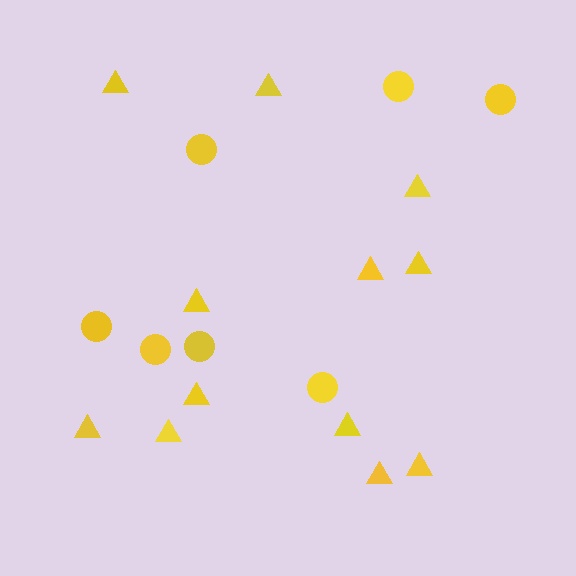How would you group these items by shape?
There are 2 groups: one group of triangles (12) and one group of circles (7).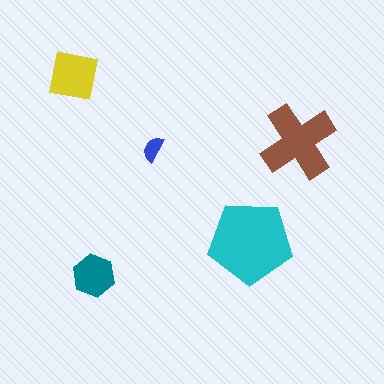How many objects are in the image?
There are 5 objects in the image.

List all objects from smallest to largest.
The blue semicircle, the teal hexagon, the yellow square, the brown cross, the cyan pentagon.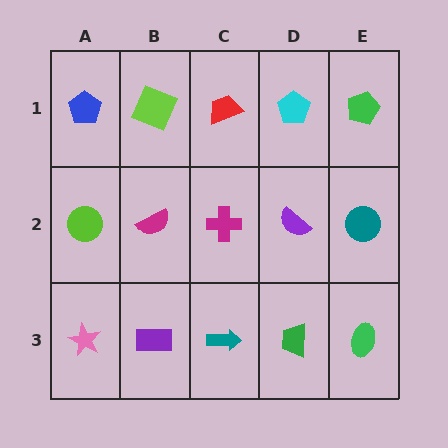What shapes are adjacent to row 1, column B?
A magenta semicircle (row 2, column B), a blue pentagon (row 1, column A), a red trapezoid (row 1, column C).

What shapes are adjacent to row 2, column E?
A green pentagon (row 1, column E), a green ellipse (row 3, column E), a purple semicircle (row 2, column D).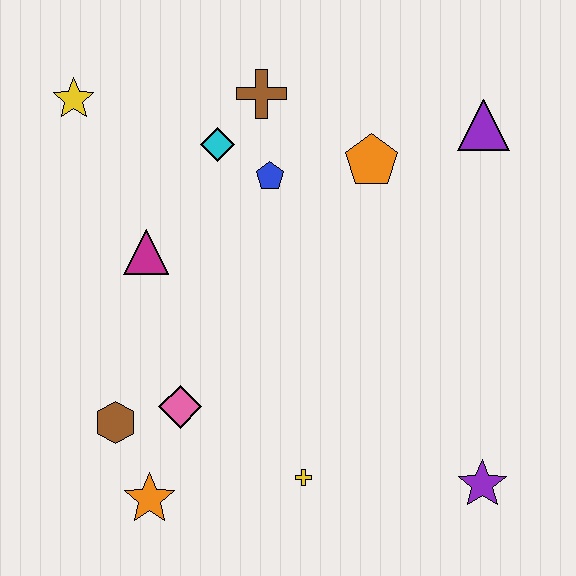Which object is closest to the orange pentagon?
The blue pentagon is closest to the orange pentagon.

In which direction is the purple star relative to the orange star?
The purple star is to the right of the orange star.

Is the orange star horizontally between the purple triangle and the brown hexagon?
Yes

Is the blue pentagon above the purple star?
Yes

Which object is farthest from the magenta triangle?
The purple star is farthest from the magenta triangle.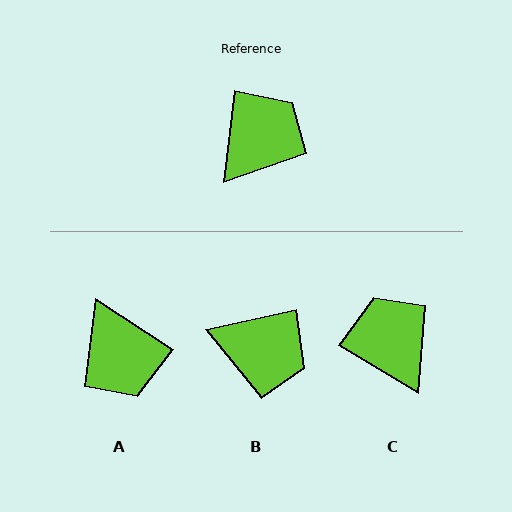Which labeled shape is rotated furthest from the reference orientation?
A, about 116 degrees away.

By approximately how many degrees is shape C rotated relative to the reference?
Approximately 66 degrees counter-clockwise.